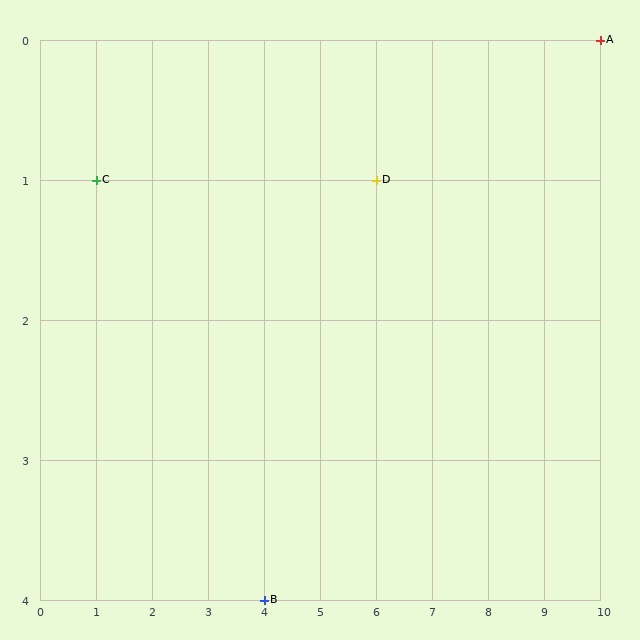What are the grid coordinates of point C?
Point C is at grid coordinates (1, 1).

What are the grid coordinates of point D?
Point D is at grid coordinates (6, 1).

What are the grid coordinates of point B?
Point B is at grid coordinates (4, 4).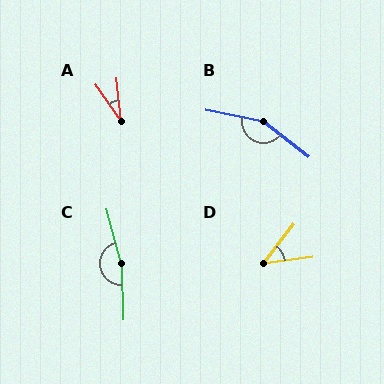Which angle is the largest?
C, at approximately 167 degrees.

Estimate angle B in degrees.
Approximately 153 degrees.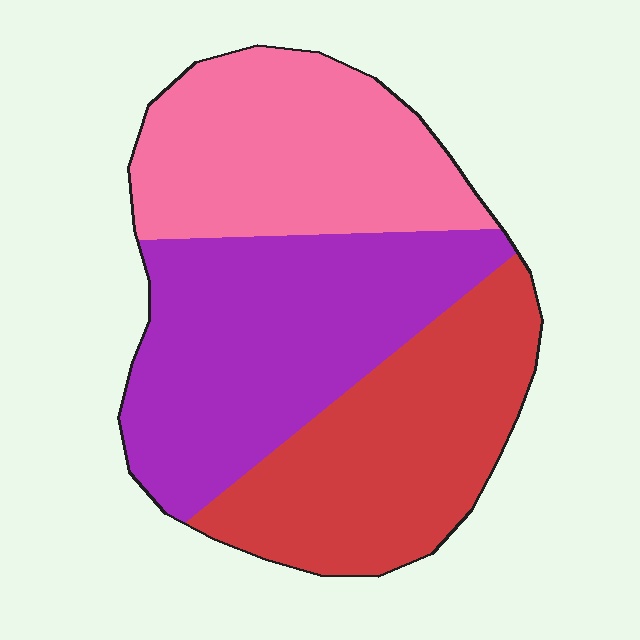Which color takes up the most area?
Purple, at roughly 40%.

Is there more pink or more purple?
Purple.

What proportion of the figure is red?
Red covers around 30% of the figure.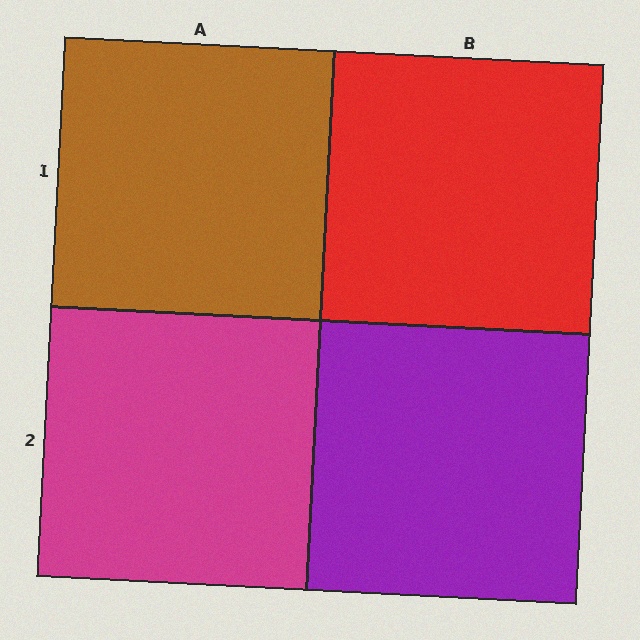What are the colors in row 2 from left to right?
Magenta, purple.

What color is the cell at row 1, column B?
Red.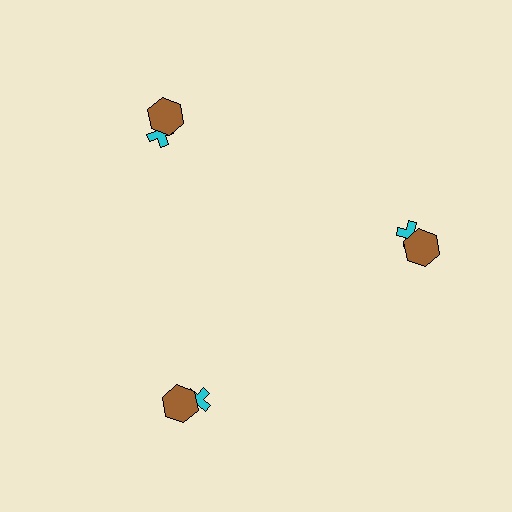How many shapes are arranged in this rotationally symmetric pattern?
There are 6 shapes, arranged in 3 groups of 2.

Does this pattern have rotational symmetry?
Yes, this pattern has 3-fold rotational symmetry. It looks the same after rotating 120 degrees around the center.